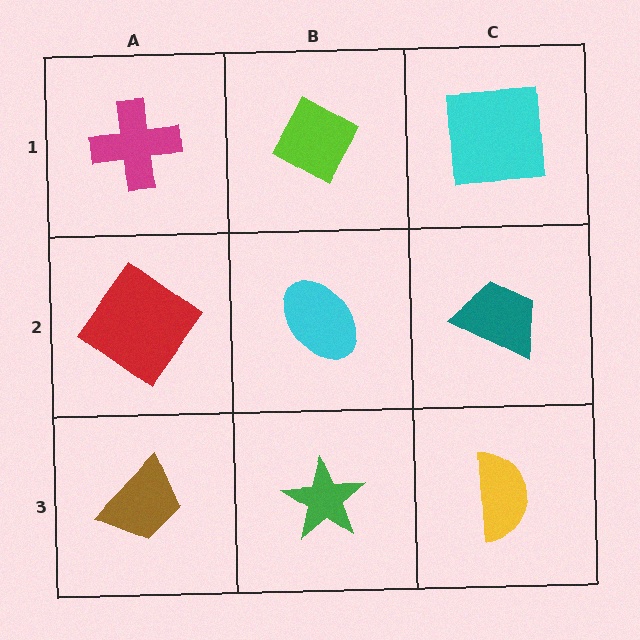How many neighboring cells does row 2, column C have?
3.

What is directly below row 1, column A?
A red diamond.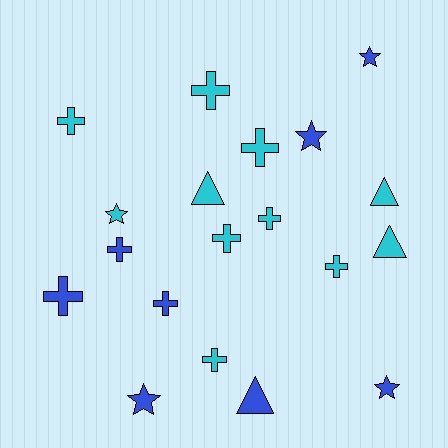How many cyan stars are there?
There is 1 cyan star.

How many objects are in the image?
There are 19 objects.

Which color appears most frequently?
Cyan, with 11 objects.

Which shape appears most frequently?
Cross, with 10 objects.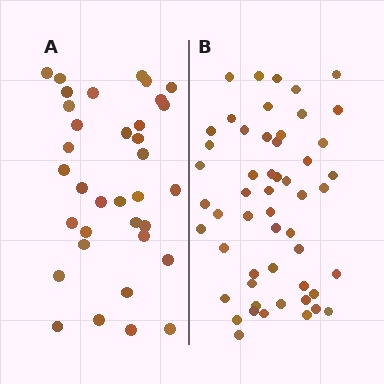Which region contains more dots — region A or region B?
Region B (the right region) has more dots.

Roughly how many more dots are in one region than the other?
Region B has approximately 20 more dots than region A.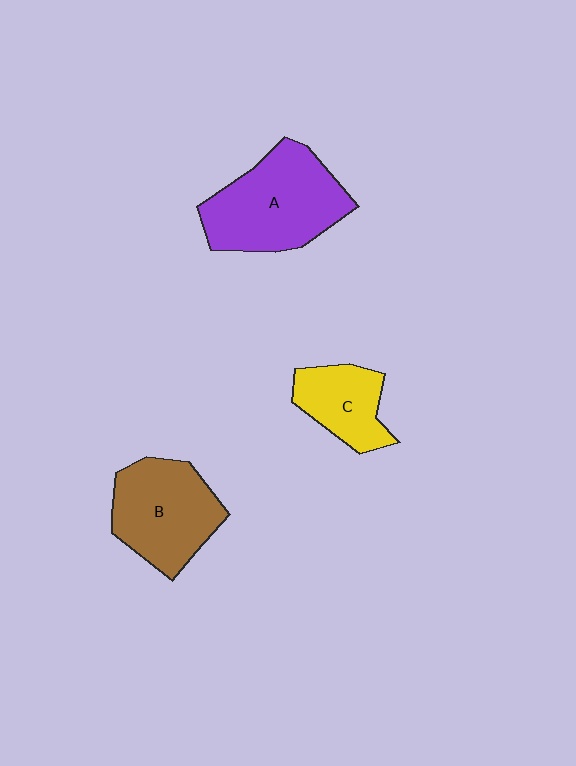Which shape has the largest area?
Shape A (purple).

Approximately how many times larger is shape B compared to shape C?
Approximately 1.5 times.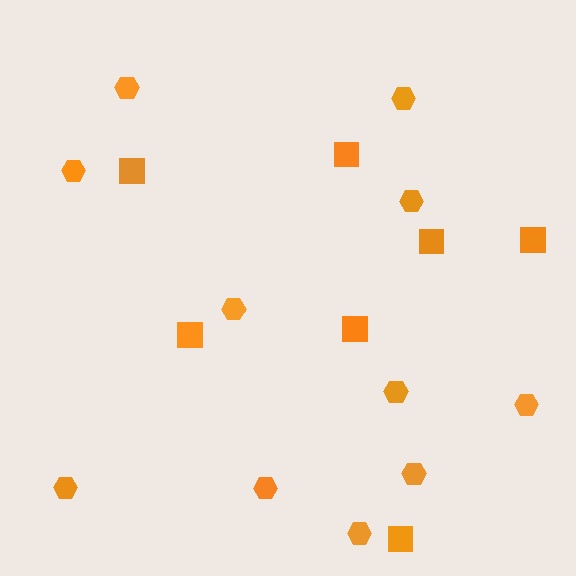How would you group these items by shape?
There are 2 groups: one group of hexagons (11) and one group of squares (7).